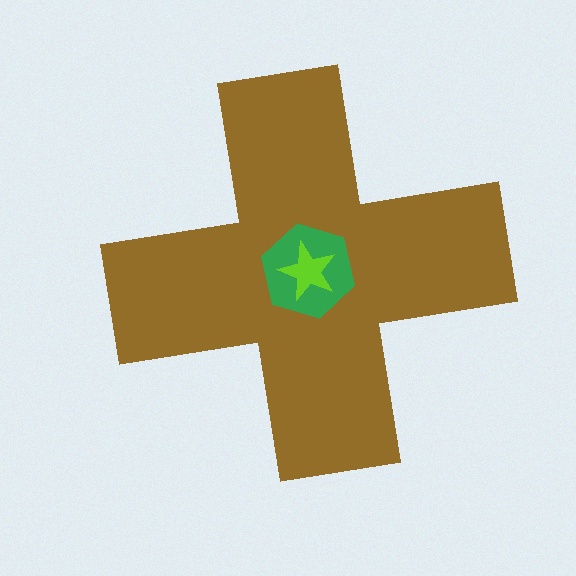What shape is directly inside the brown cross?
The green hexagon.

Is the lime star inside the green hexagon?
Yes.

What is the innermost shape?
The lime star.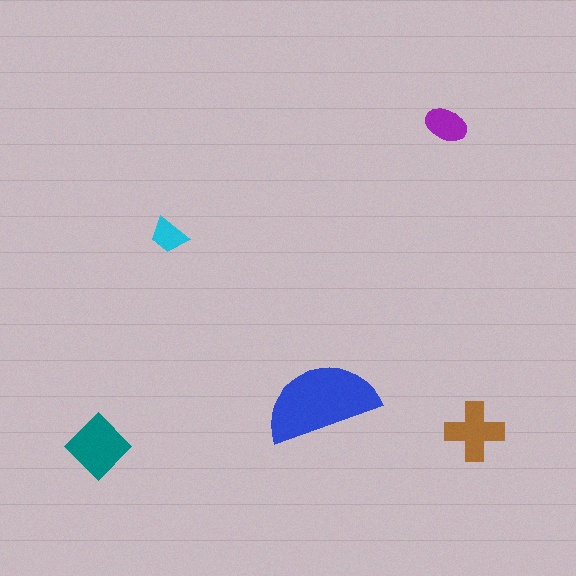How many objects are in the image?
There are 5 objects in the image.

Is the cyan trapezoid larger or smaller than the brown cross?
Smaller.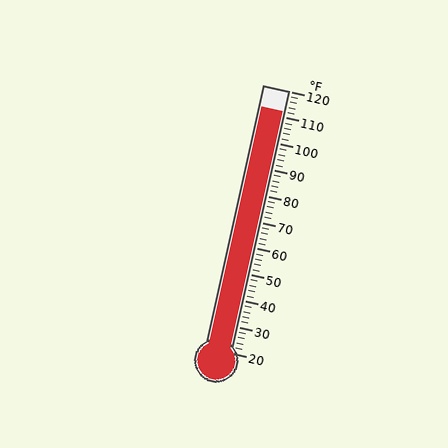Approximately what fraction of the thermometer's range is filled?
The thermometer is filled to approximately 90% of its range.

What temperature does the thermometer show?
The thermometer shows approximately 112°F.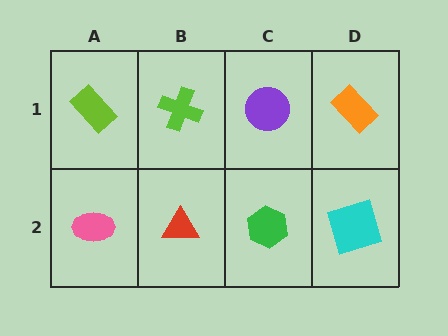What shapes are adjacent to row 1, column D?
A cyan square (row 2, column D), a purple circle (row 1, column C).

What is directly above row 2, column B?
A lime cross.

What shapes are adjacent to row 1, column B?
A red triangle (row 2, column B), a lime rectangle (row 1, column A), a purple circle (row 1, column C).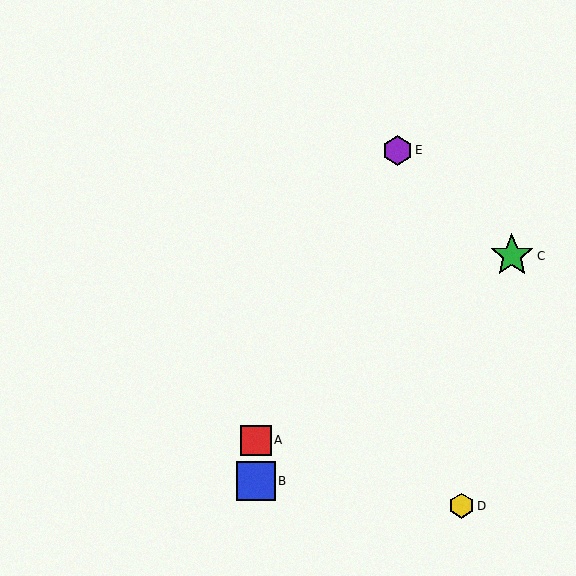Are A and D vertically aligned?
No, A is at x≈256 and D is at x≈461.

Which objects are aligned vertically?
Objects A, B are aligned vertically.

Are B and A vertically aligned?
Yes, both are at x≈256.